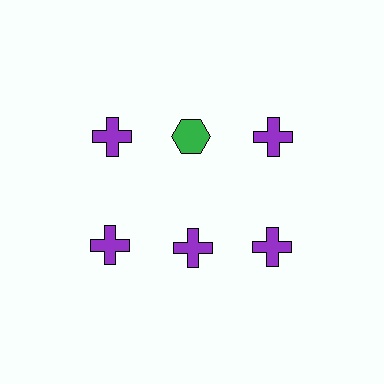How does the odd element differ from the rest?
It differs in both color (green instead of purple) and shape (hexagon instead of cross).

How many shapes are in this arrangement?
There are 6 shapes arranged in a grid pattern.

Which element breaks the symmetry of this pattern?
The green hexagon in the top row, second from left column breaks the symmetry. All other shapes are purple crosses.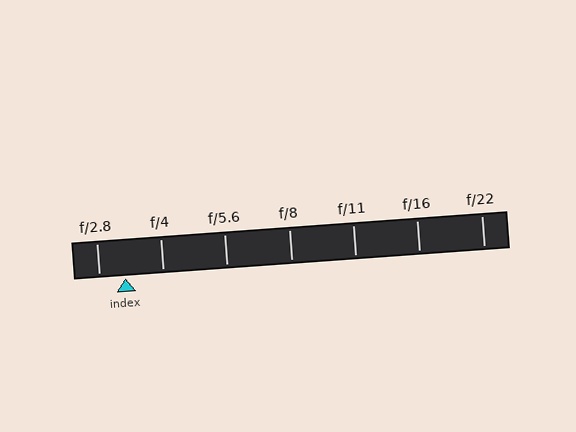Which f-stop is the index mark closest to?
The index mark is closest to f/2.8.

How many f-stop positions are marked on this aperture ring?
There are 7 f-stop positions marked.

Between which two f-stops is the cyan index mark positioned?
The index mark is between f/2.8 and f/4.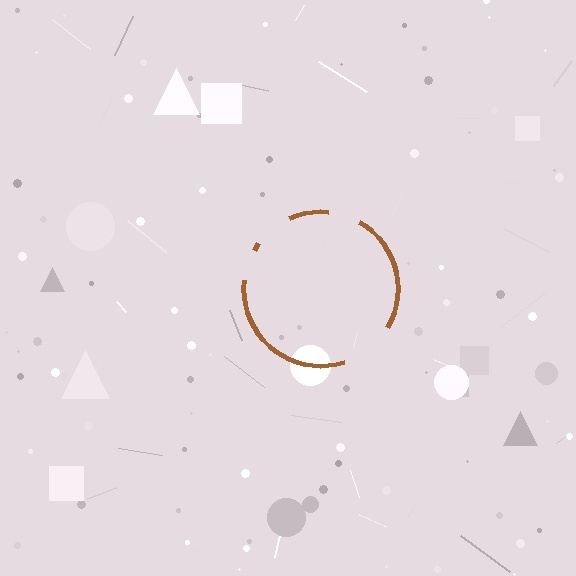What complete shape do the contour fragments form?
The contour fragments form a circle.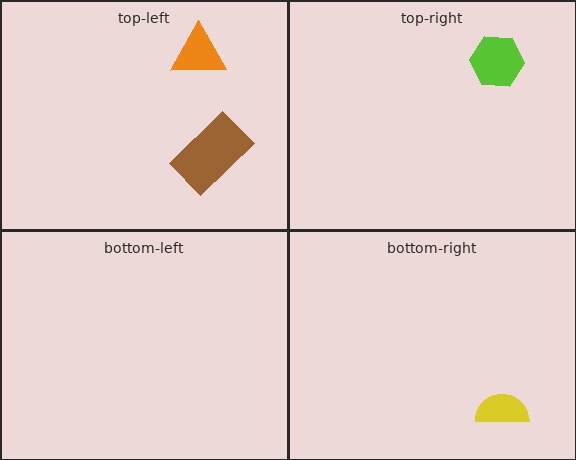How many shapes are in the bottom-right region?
1.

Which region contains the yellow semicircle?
The bottom-right region.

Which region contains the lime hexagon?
The top-right region.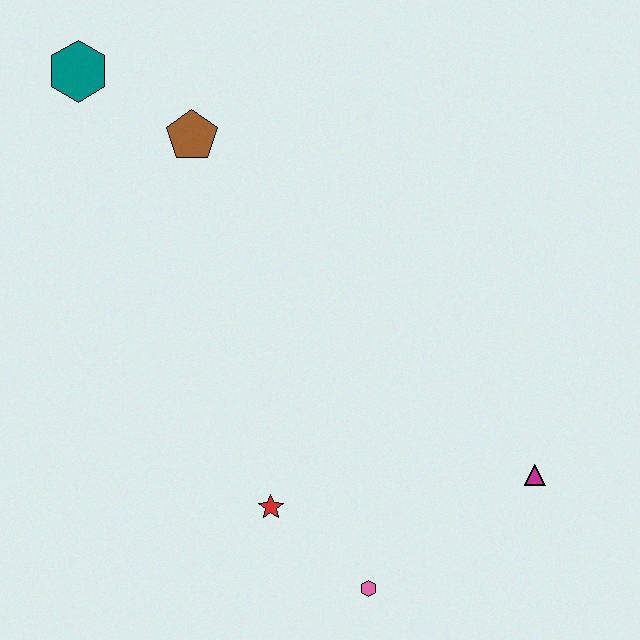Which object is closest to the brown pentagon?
The teal hexagon is closest to the brown pentagon.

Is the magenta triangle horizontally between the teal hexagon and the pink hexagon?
No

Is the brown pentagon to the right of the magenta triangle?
No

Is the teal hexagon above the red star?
Yes